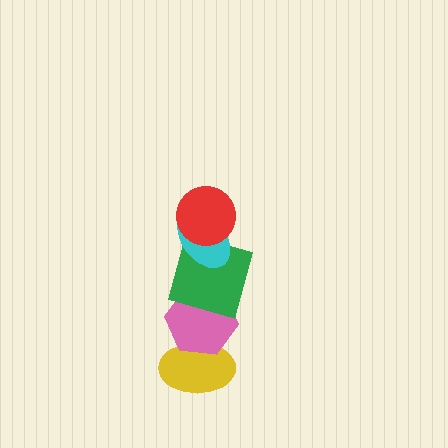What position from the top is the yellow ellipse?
The yellow ellipse is 5th from the top.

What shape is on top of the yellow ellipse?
The pink hexagon is on top of the yellow ellipse.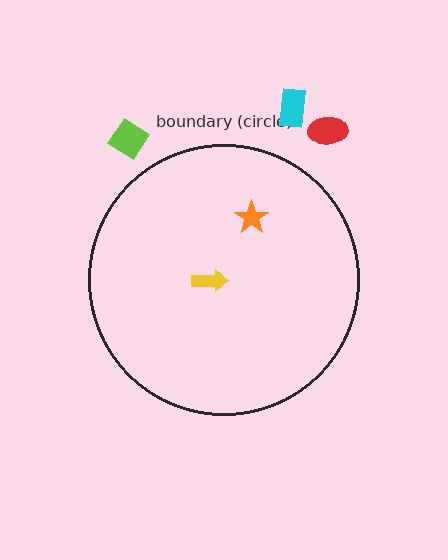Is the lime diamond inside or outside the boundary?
Outside.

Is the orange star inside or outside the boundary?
Inside.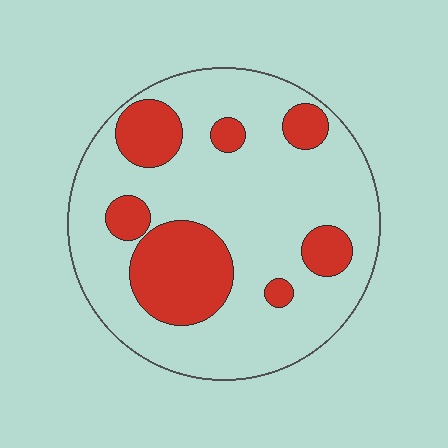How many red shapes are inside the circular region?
7.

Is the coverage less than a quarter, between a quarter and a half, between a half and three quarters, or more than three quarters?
Between a quarter and a half.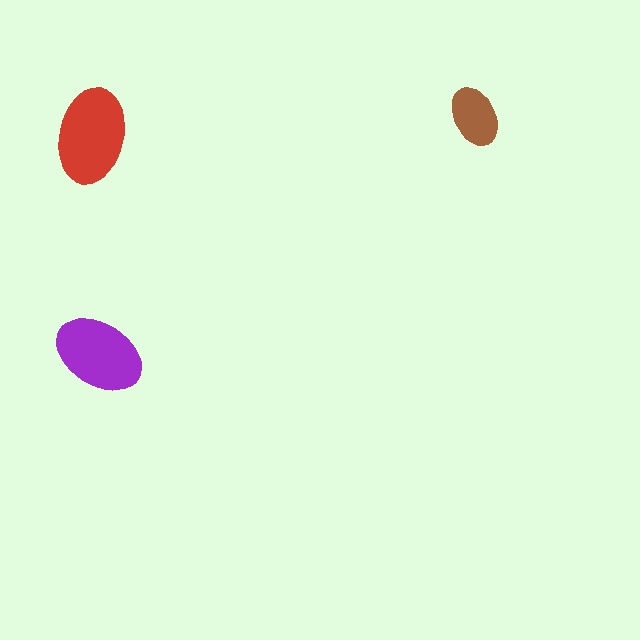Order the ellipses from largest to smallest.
the red one, the purple one, the brown one.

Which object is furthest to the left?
The red ellipse is leftmost.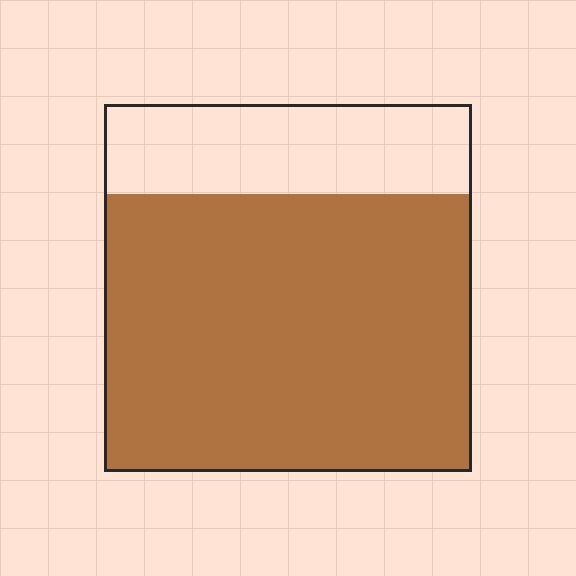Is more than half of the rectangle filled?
Yes.